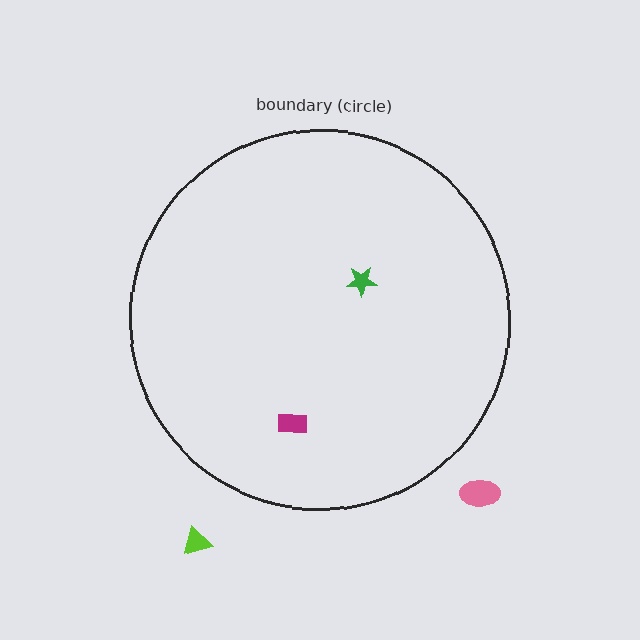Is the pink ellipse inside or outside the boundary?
Outside.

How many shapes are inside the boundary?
2 inside, 2 outside.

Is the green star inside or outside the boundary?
Inside.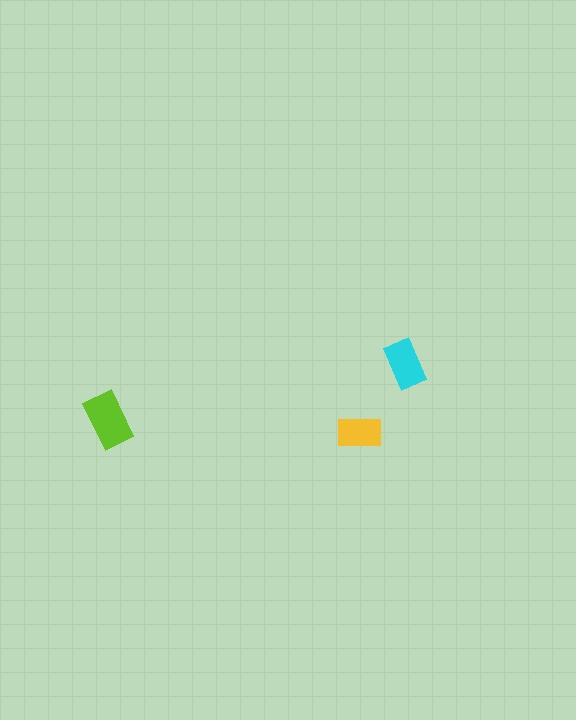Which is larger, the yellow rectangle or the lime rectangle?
The lime one.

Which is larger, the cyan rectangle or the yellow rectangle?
The cyan one.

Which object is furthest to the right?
The cyan rectangle is rightmost.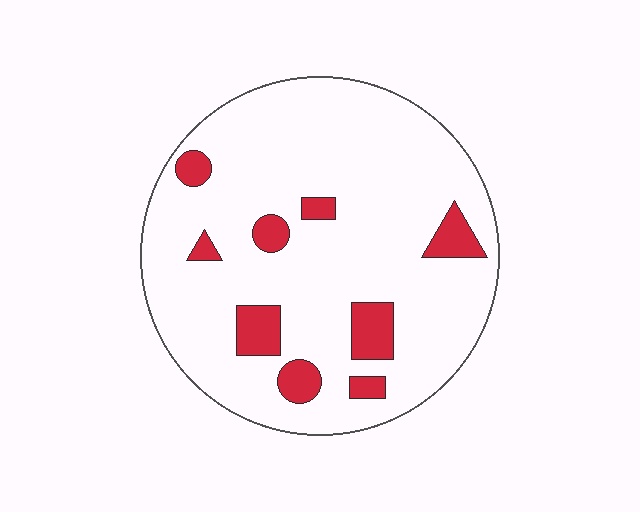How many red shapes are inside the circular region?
9.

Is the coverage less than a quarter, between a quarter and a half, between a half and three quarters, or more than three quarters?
Less than a quarter.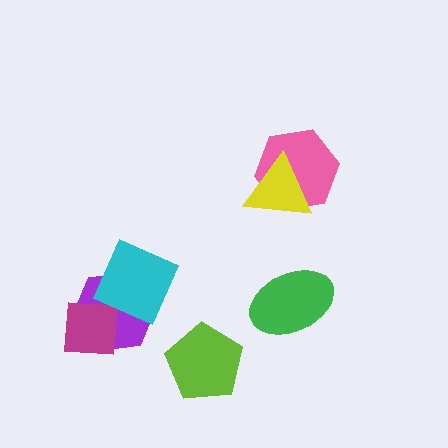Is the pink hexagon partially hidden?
Yes, it is partially covered by another shape.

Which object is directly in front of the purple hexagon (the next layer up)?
The magenta square is directly in front of the purple hexagon.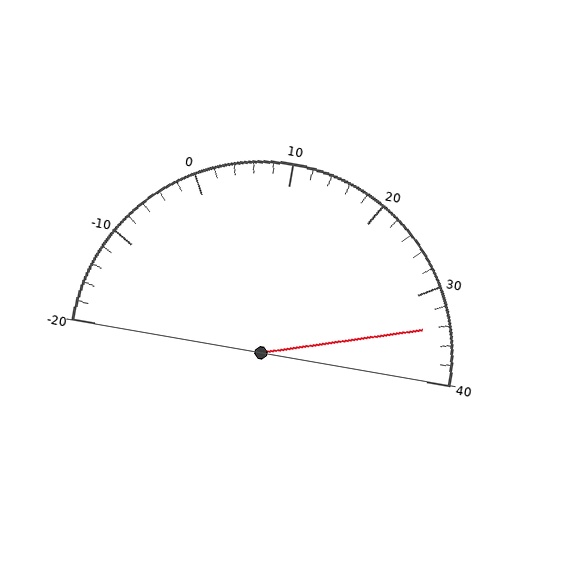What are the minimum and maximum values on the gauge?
The gauge ranges from -20 to 40.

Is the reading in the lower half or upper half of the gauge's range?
The reading is in the upper half of the range (-20 to 40).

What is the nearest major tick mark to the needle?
The nearest major tick mark is 30.